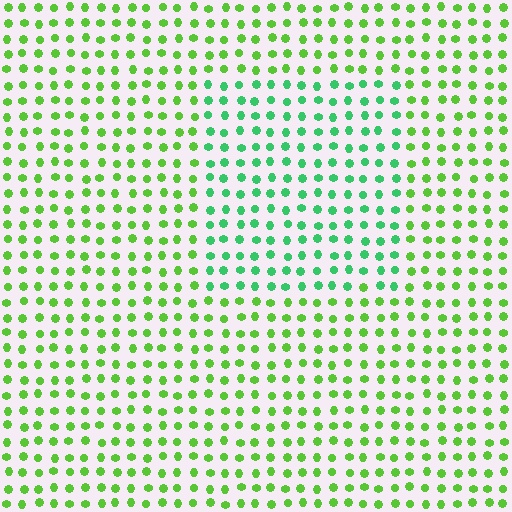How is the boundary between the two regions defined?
The boundary is defined purely by a slight shift in hue (about 36 degrees). Spacing, size, and orientation are identical on both sides.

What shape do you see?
I see a rectangle.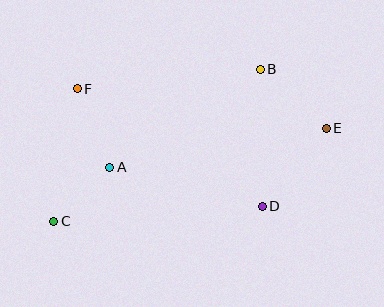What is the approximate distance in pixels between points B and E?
The distance between B and E is approximately 89 pixels.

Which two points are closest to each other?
Points A and C are closest to each other.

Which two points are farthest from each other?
Points C and E are farthest from each other.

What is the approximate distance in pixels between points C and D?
The distance between C and D is approximately 209 pixels.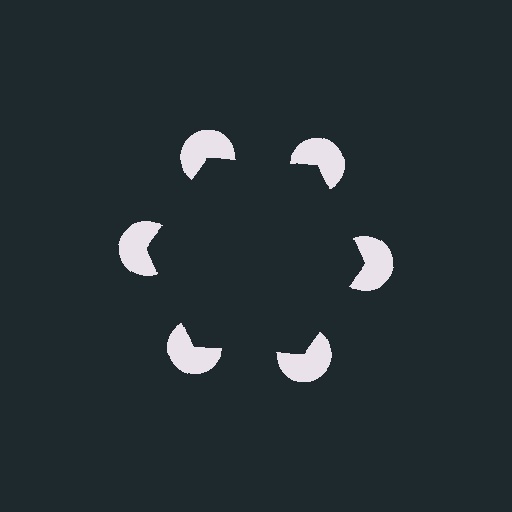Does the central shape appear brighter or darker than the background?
It typically appears slightly darker than the background, even though no actual brightness change is drawn.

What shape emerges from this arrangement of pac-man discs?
An illusory hexagon — its edges are inferred from the aligned wedge cuts in the pac-man discs, not physically drawn.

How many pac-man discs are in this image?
There are 6 — one at each vertex of the illusory hexagon.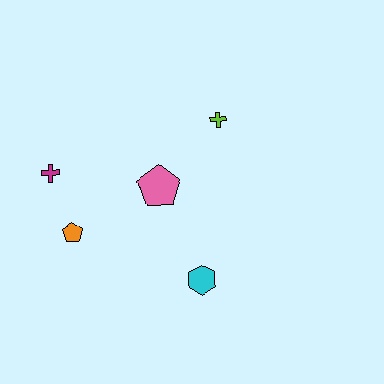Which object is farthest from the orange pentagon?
The lime cross is farthest from the orange pentagon.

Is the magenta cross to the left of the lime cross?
Yes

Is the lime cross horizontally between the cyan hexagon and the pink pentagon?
No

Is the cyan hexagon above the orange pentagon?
No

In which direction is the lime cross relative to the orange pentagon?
The lime cross is to the right of the orange pentagon.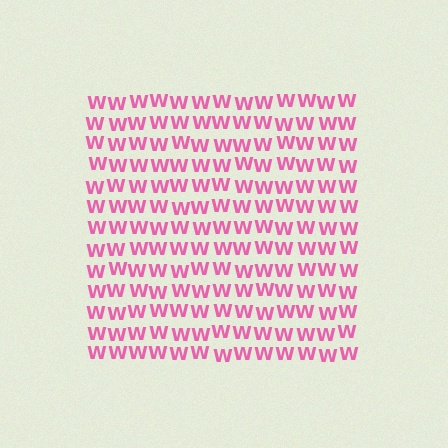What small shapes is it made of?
It is made of small letter W's.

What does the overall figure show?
The overall figure shows a square.